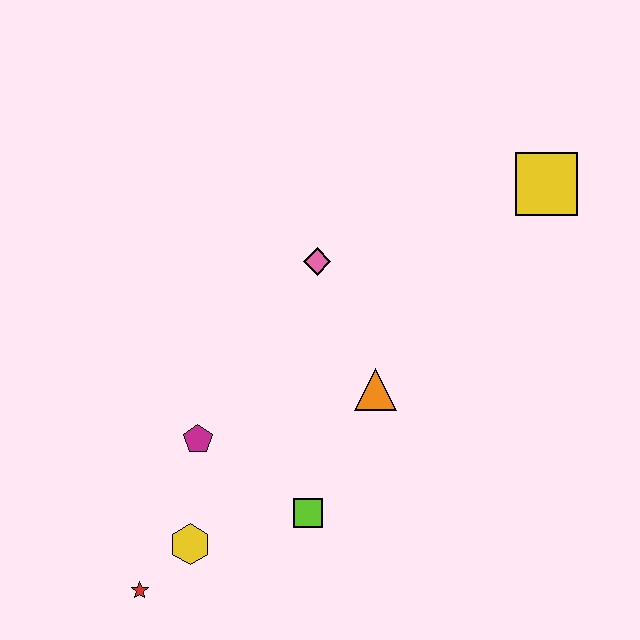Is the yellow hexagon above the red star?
Yes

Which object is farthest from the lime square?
The yellow square is farthest from the lime square.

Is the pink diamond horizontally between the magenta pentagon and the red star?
No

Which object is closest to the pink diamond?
The orange triangle is closest to the pink diamond.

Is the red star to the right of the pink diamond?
No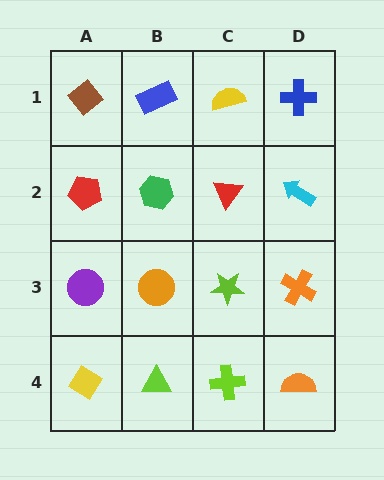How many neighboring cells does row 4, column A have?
2.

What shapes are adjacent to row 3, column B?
A green hexagon (row 2, column B), a lime triangle (row 4, column B), a purple circle (row 3, column A), a lime star (row 3, column C).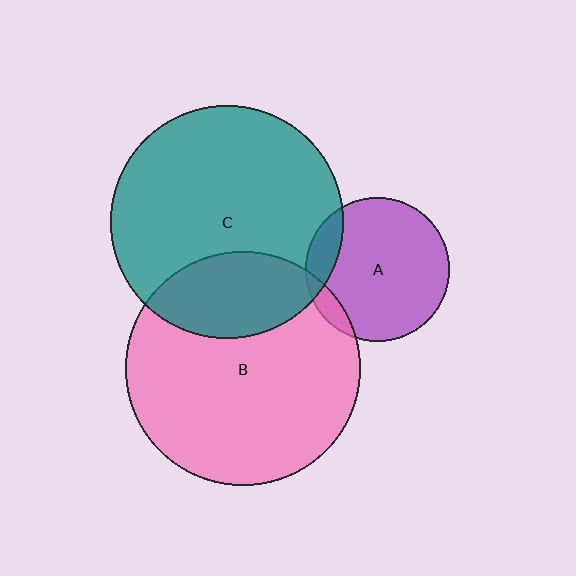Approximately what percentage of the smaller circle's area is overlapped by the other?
Approximately 15%.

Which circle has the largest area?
Circle B (pink).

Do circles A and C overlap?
Yes.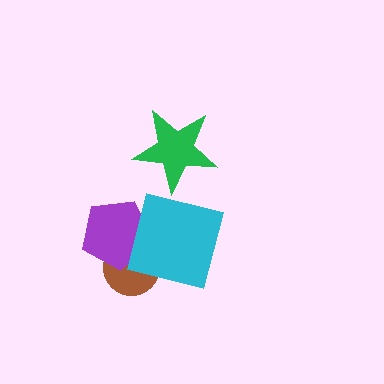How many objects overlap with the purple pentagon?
2 objects overlap with the purple pentagon.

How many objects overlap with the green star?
0 objects overlap with the green star.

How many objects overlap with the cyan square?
2 objects overlap with the cyan square.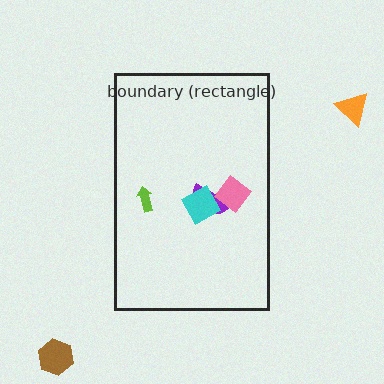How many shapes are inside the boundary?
4 inside, 2 outside.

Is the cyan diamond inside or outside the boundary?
Inside.